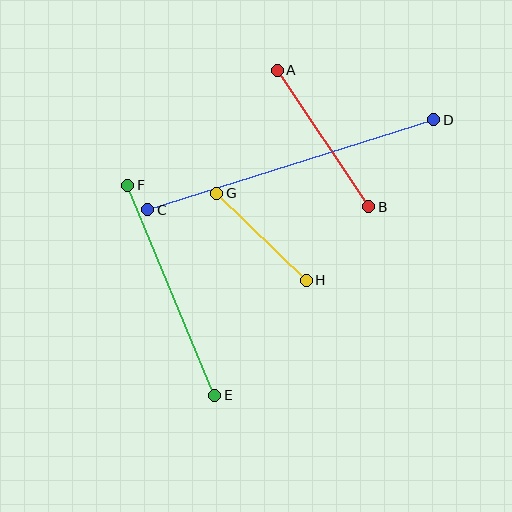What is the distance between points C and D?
The distance is approximately 300 pixels.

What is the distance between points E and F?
The distance is approximately 227 pixels.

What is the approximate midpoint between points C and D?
The midpoint is at approximately (291, 165) pixels.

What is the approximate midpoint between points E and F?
The midpoint is at approximately (171, 290) pixels.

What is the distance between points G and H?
The distance is approximately 125 pixels.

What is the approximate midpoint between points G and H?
The midpoint is at approximately (261, 237) pixels.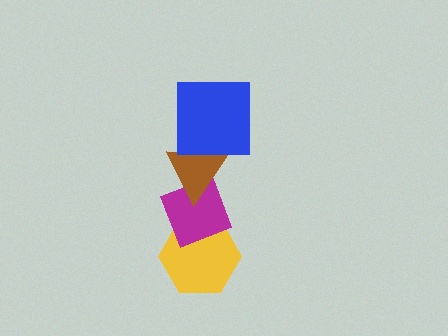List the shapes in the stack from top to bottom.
From top to bottom: the blue square, the brown triangle, the magenta diamond, the yellow hexagon.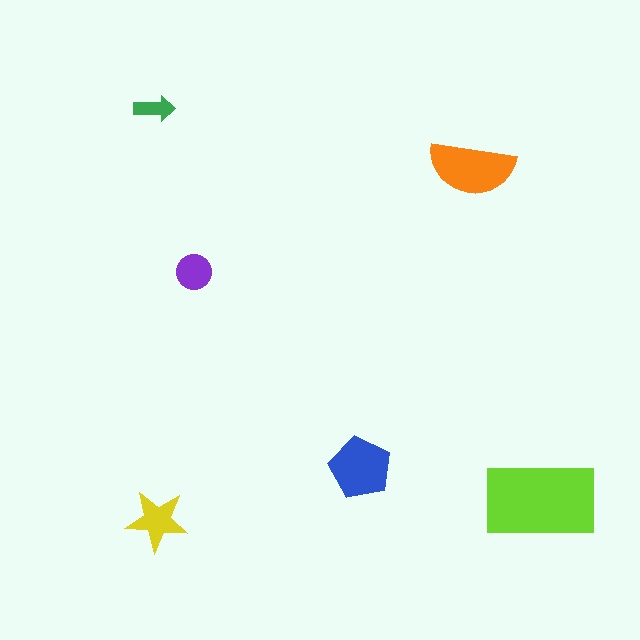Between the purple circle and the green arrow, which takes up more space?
The purple circle.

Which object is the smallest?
The green arrow.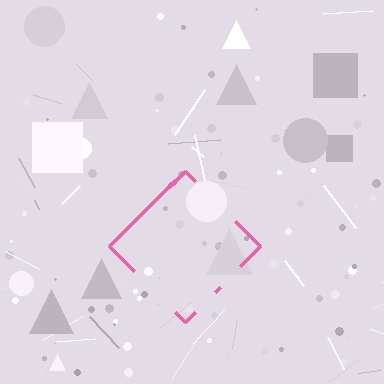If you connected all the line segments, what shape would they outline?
They would outline a diamond.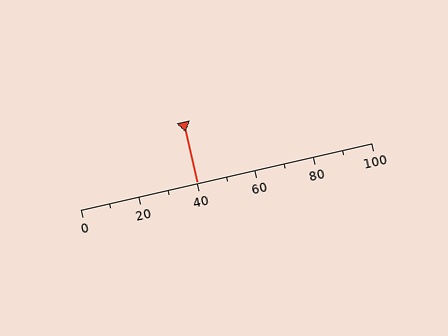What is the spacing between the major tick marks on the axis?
The major ticks are spaced 20 apart.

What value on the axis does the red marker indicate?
The marker indicates approximately 40.